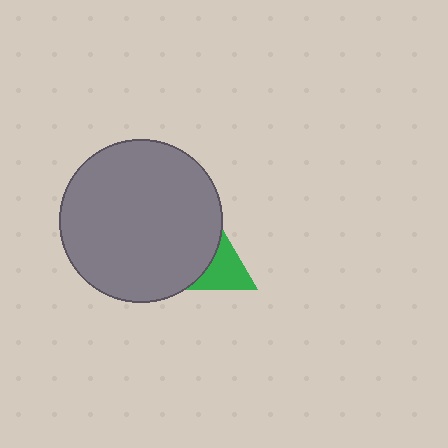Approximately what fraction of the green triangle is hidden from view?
Roughly 57% of the green triangle is hidden behind the gray circle.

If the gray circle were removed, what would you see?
You would see the complete green triangle.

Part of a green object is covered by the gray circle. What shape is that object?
It is a triangle.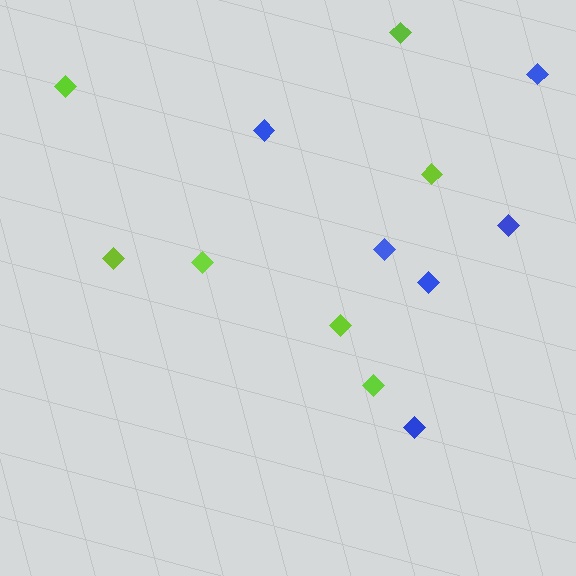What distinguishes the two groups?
There are 2 groups: one group of blue diamonds (6) and one group of lime diamonds (7).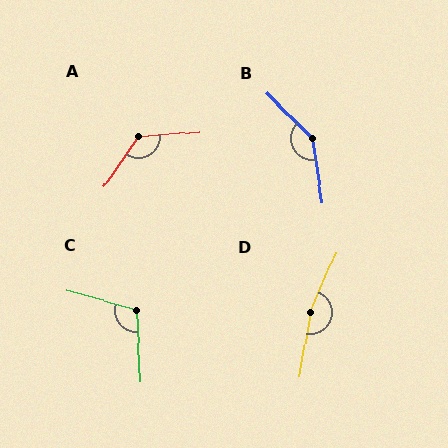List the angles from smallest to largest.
C (108°), A (129°), B (144°), D (166°).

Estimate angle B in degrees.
Approximately 144 degrees.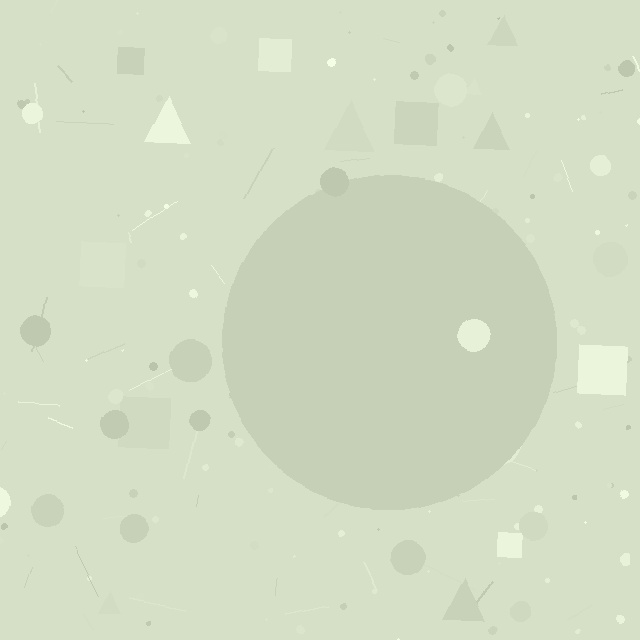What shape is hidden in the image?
A circle is hidden in the image.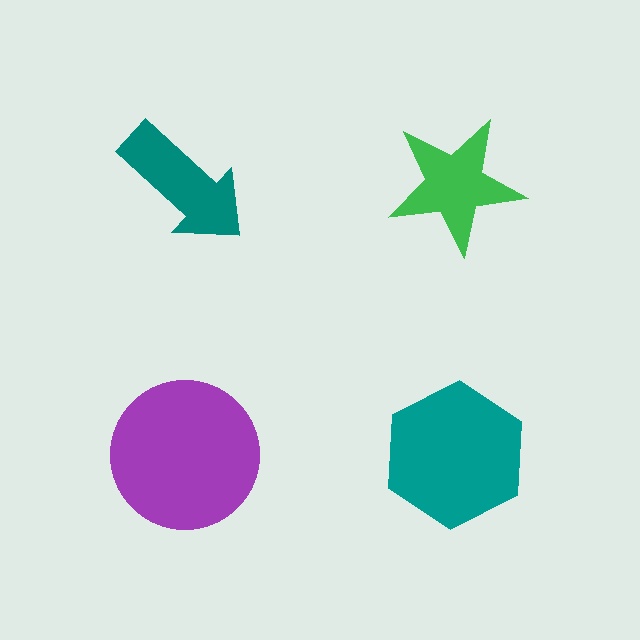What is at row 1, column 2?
A green star.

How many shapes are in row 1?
2 shapes.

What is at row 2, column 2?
A teal hexagon.